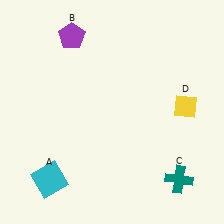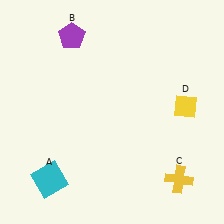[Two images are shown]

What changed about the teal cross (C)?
In Image 1, C is teal. In Image 2, it changed to yellow.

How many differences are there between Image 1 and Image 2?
There is 1 difference between the two images.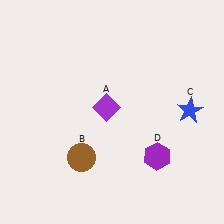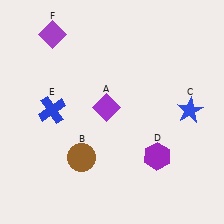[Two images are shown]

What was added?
A blue cross (E), a purple diamond (F) were added in Image 2.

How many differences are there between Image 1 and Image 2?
There are 2 differences between the two images.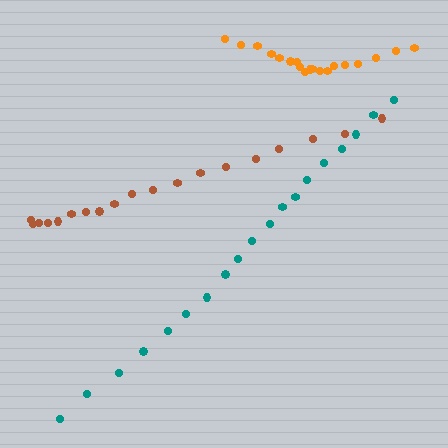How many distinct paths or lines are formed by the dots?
There are 3 distinct paths.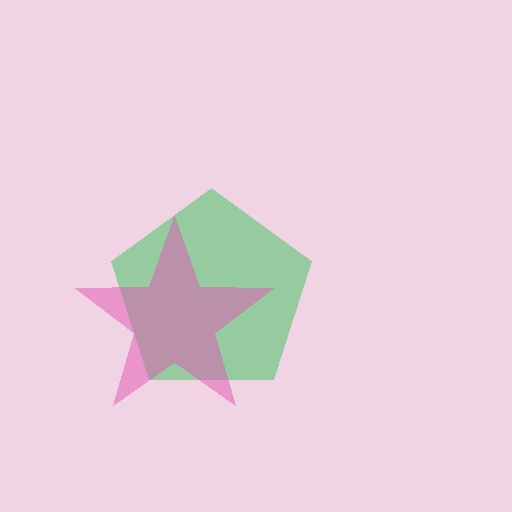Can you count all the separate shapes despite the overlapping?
Yes, there are 2 separate shapes.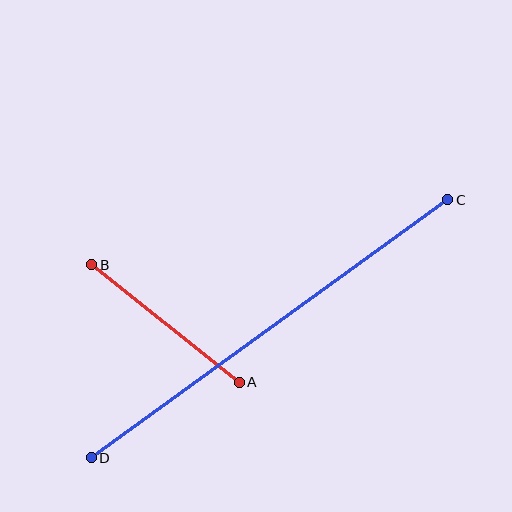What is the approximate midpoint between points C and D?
The midpoint is at approximately (269, 329) pixels.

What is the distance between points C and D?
The distance is approximately 440 pixels.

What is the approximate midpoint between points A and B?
The midpoint is at approximately (165, 323) pixels.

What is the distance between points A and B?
The distance is approximately 189 pixels.